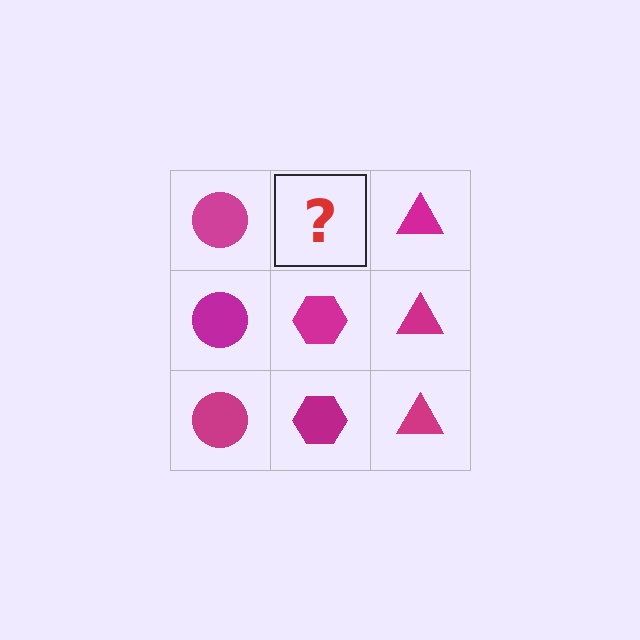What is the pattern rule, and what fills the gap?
The rule is that each column has a consistent shape. The gap should be filled with a magenta hexagon.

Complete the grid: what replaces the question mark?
The question mark should be replaced with a magenta hexagon.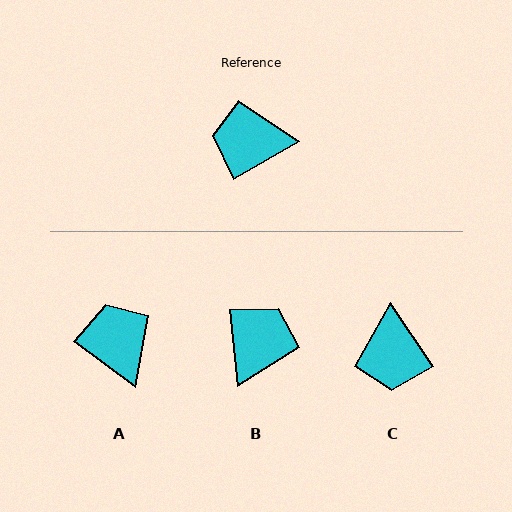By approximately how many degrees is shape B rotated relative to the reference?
Approximately 115 degrees clockwise.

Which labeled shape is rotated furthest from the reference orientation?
B, about 115 degrees away.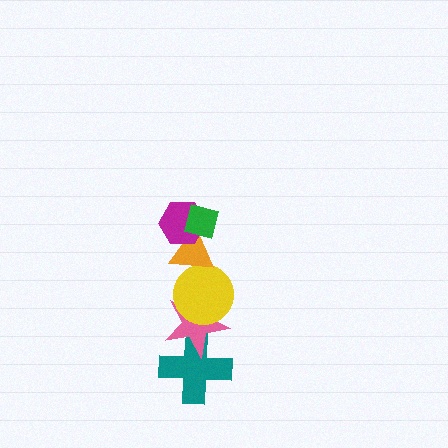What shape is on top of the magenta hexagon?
The green square is on top of the magenta hexagon.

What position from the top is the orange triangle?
The orange triangle is 3rd from the top.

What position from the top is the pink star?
The pink star is 5th from the top.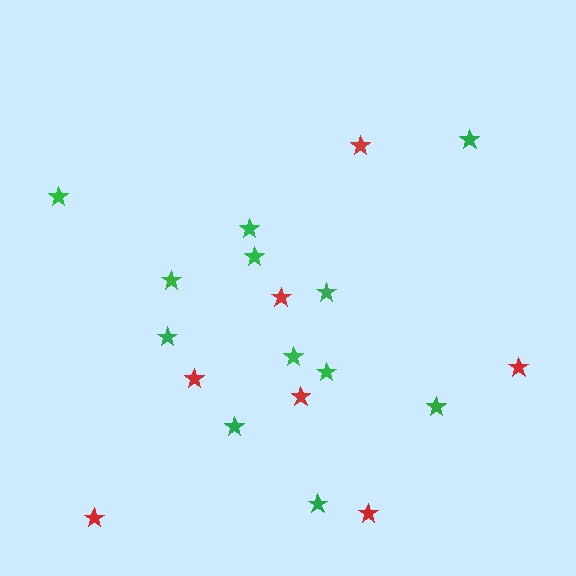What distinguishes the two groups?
There are 2 groups: one group of green stars (12) and one group of red stars (7).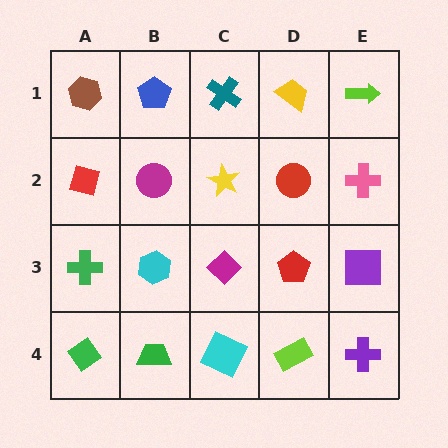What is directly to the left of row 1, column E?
A yellow trapezoid.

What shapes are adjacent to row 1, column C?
A yellow star (row 2, column C), a blue pentagon (row 1, column B), a yellow trapezoid (row 1, column D).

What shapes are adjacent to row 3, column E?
A pink cross (row 2, column E), a purple cross (row 4, column E), a red pentagon (row 3, column D).